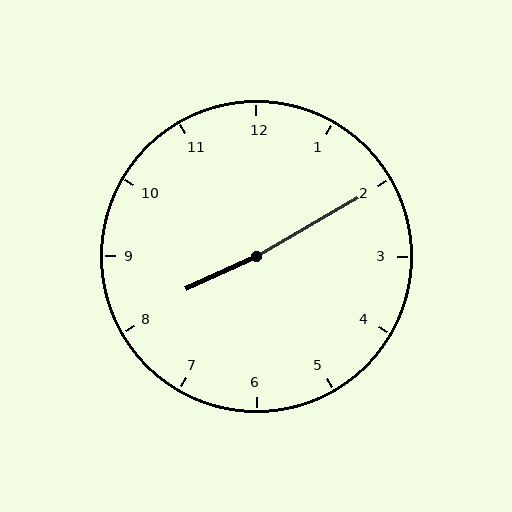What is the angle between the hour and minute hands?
Approximately 175 degrees.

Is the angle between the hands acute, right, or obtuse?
It is obtuse.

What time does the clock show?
8:10.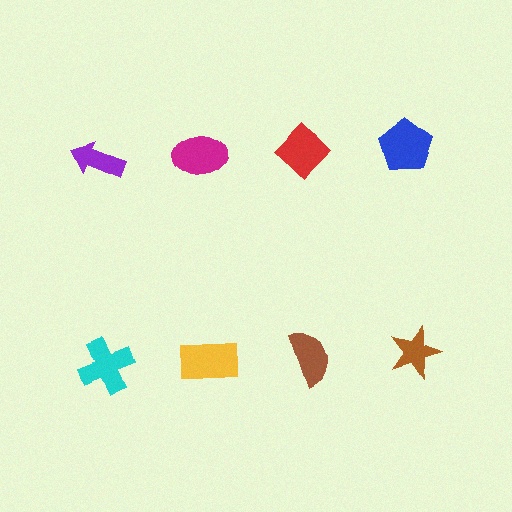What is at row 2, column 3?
A brown semicircle.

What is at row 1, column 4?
A blue pentagon.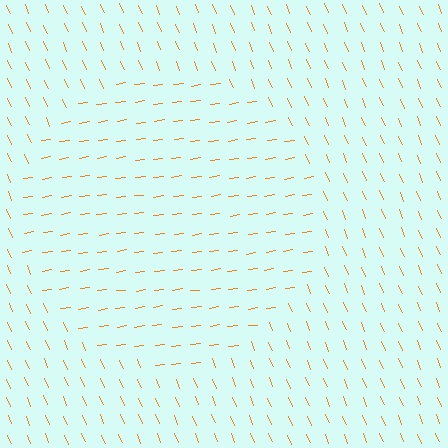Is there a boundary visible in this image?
Yes, there is a texture boundary formed by a change in line orientation.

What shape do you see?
I see a circle.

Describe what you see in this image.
The image is filled with small orange line segments. A circle region in the image has lines oriented differently from the surrounding lines, creating a visible texture boundary.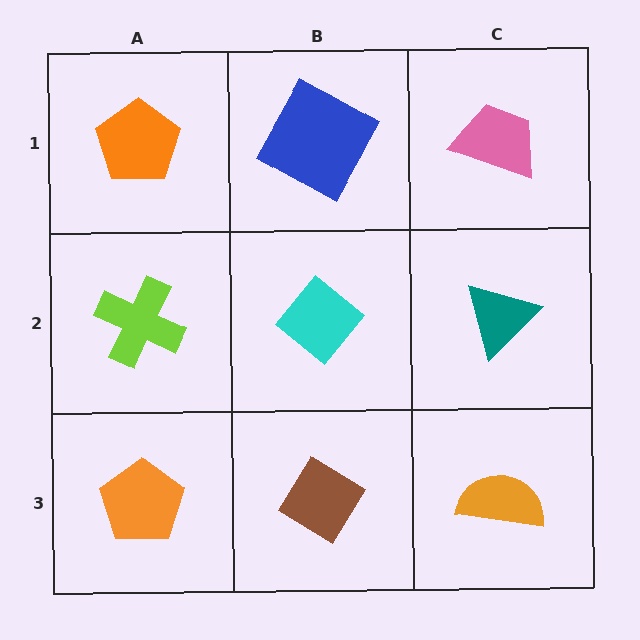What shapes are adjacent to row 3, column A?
A lime cross (row 2, column A), a brown diamond (row 3, column B).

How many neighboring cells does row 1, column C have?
2.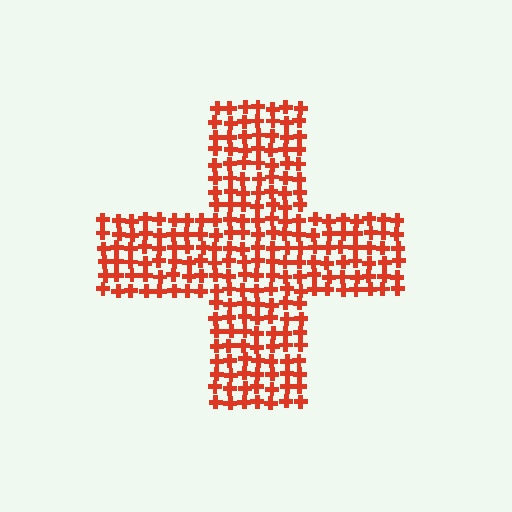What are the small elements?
The small elements are crosses.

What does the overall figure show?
The overall figure shows a cross.